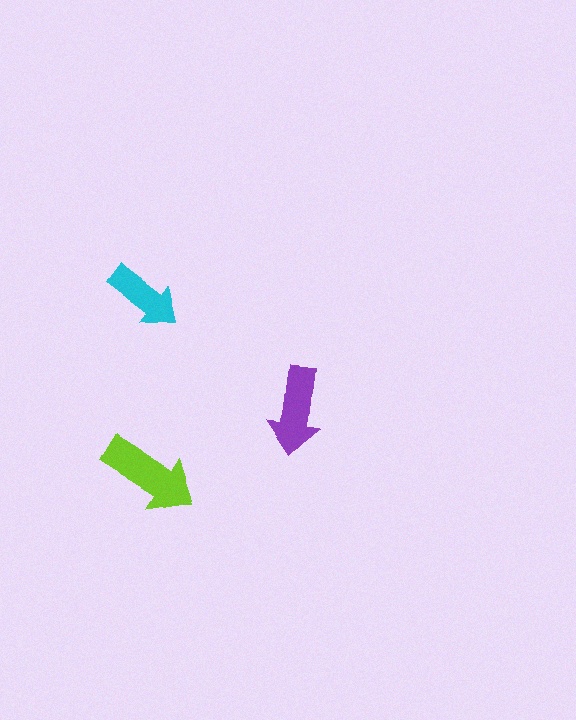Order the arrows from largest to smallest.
the lime one, the purple one, the cyan one.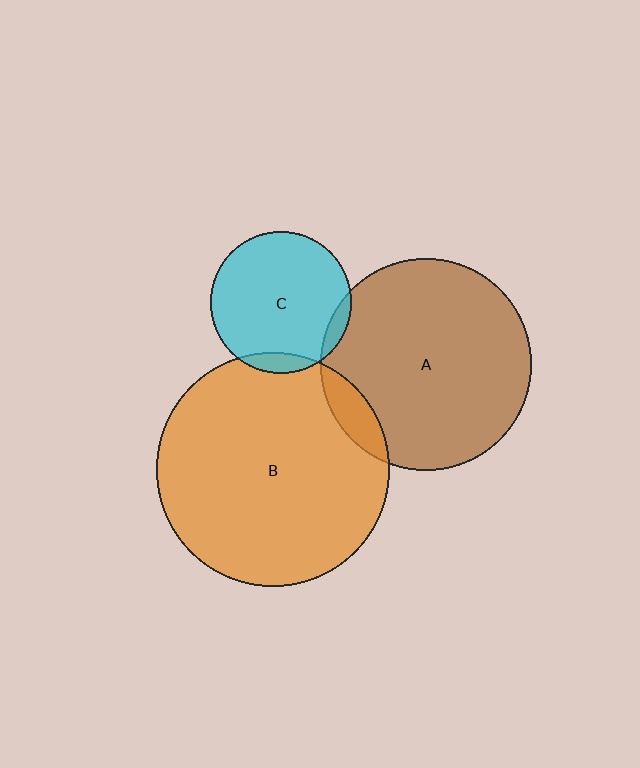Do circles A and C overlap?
Yes.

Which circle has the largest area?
Circle B (orange).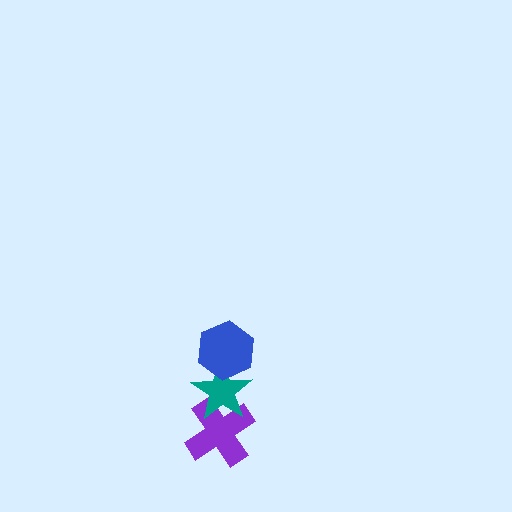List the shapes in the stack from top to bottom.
From top to bottom: the blue hexagon, the teal star, the purple cross.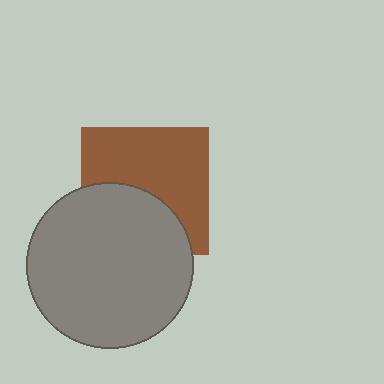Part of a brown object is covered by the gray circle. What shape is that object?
It is a square.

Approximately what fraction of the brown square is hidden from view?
Roughly 41% of the brown square is hidden behind the gray circle.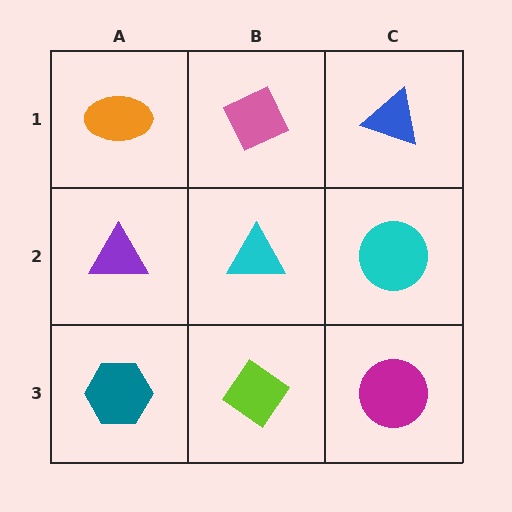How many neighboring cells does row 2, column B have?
4.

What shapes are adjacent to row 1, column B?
A cyan triangle (row 2, column B), an orange ellipse (row 1, column A), a blue triangle (row 1, column C).